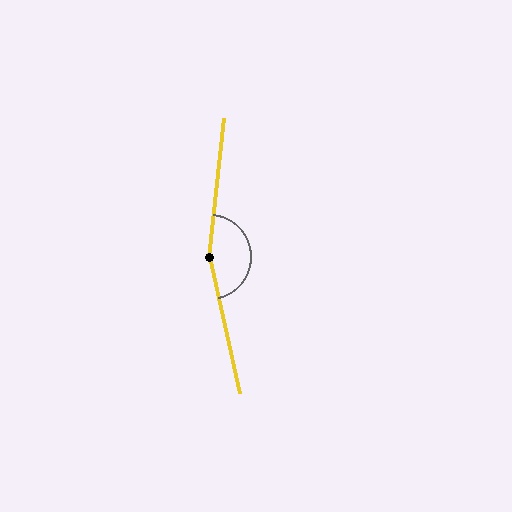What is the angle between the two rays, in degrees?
Approximately 161 degrees.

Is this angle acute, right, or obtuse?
It is obtuse.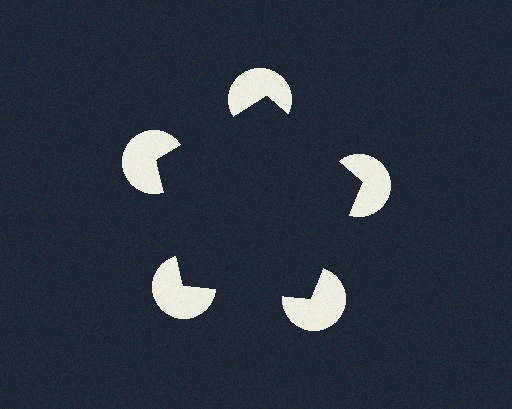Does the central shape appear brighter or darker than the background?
It typically appears slightly darker than the background, even though no actual brightness change is drawn.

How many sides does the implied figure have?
5 sides.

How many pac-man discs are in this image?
There are 5 — one at each vertex of the illusory pentagon.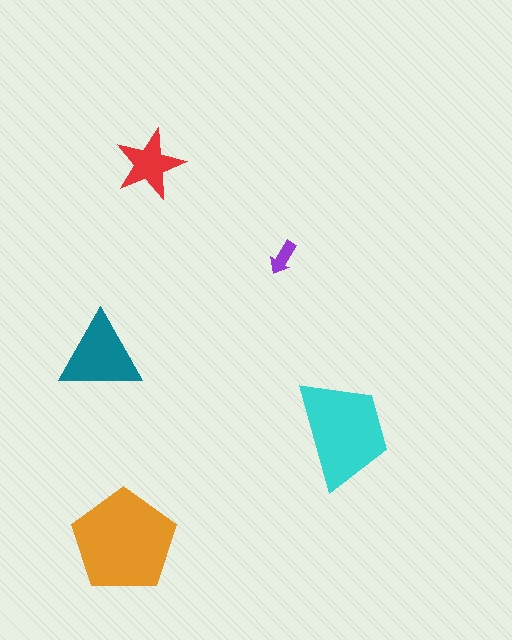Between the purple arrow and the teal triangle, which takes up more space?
The teal triangle.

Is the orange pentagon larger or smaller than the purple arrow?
Larger.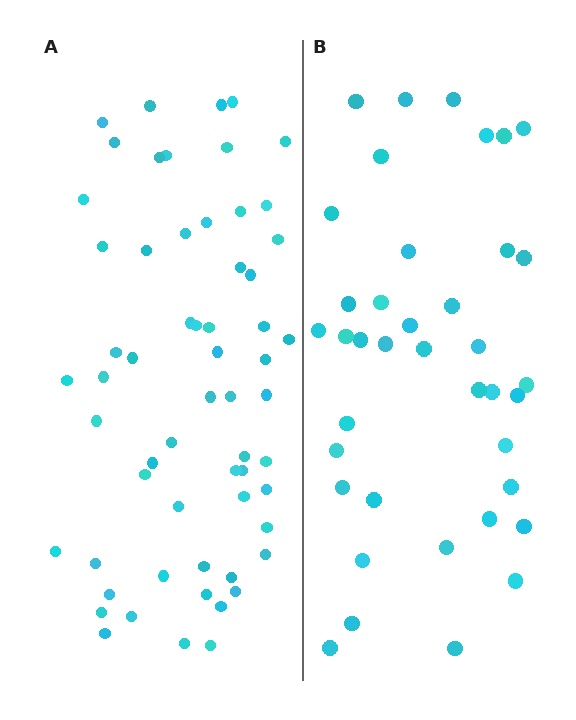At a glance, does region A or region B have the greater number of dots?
Region A (the left region) has more dots.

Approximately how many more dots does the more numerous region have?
Region A has approximately 20 more dots than region B.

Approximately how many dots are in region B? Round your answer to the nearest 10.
About 40 dots. (The exact count is 39, which rounds to 40.)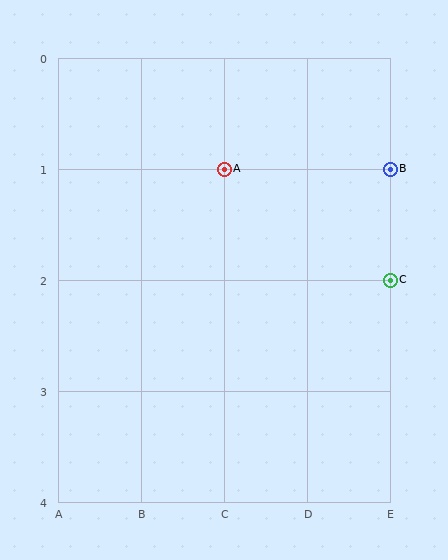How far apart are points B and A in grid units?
Points B and A are 2 columns apart.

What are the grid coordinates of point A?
Point A is at grid coordinates (C, 1).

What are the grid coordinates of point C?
Point C is at grid coordinates (E, 2).